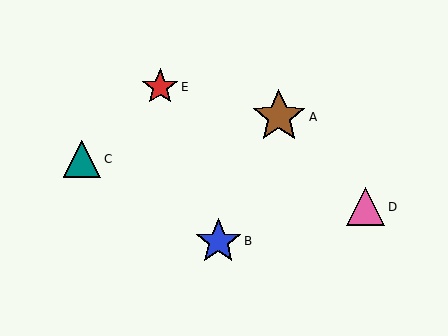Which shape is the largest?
The brown star (labeled A) is the largest.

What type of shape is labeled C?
Shape C is a teal triangle.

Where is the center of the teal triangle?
The center of the teal triangle is at (82, 159).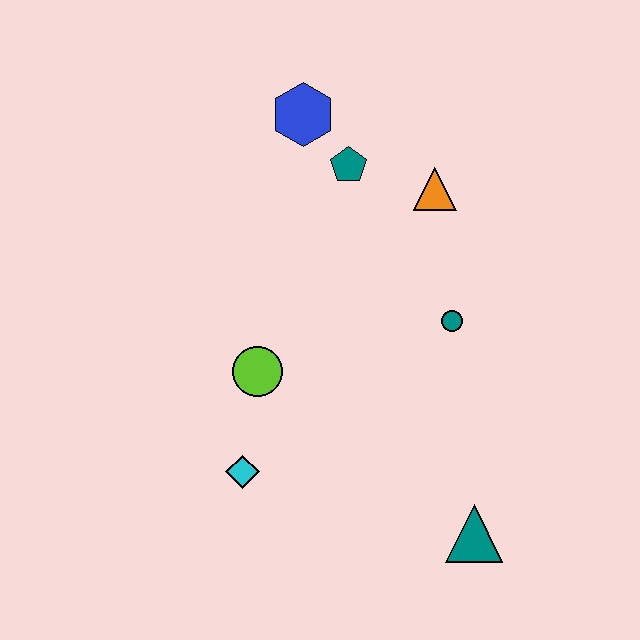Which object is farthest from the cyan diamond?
The blue hexagon is farthest from the cyan diamond.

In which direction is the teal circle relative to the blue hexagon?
The teal circle is below the blue hexagon.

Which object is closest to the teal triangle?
The teal circle is closest to the teal triangle.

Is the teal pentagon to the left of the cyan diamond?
No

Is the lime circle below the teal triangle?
No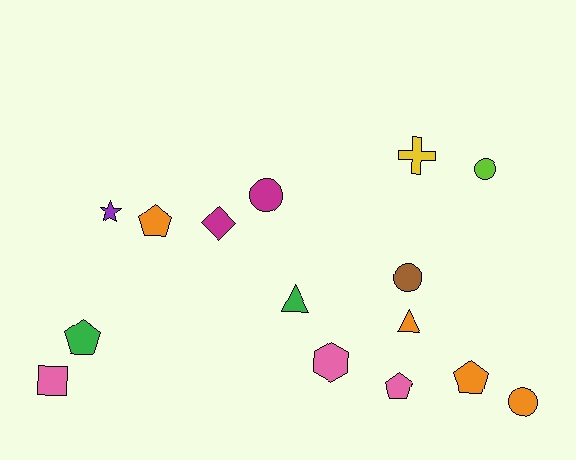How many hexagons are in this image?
There is 1 hexagon.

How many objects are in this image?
There are 15 objects.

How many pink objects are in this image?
There are 3 pink objects.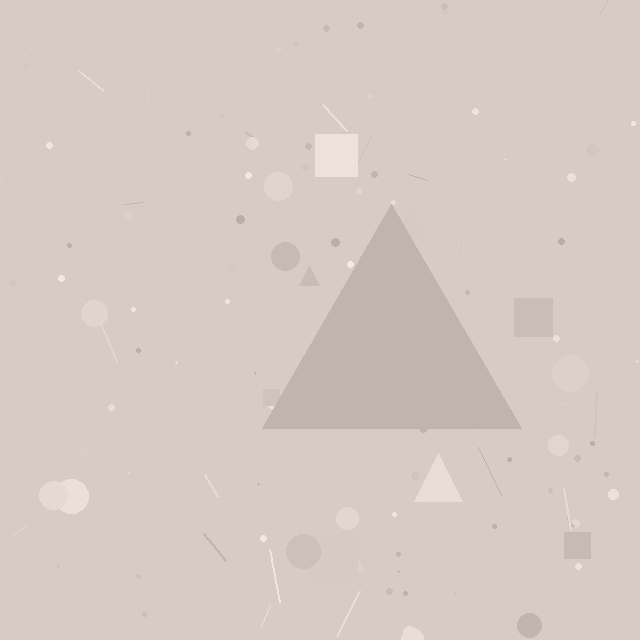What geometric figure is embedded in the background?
A triangle is embedded in the background.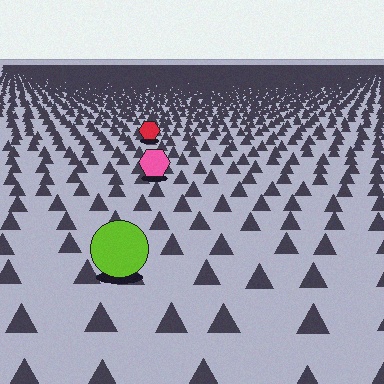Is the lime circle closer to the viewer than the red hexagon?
Yes. The lime circle is closer — you can tell from the texture gradient: the ground texture is coarser near it.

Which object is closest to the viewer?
The lime circle is closest. The texture marks near it are larger and more spread out.